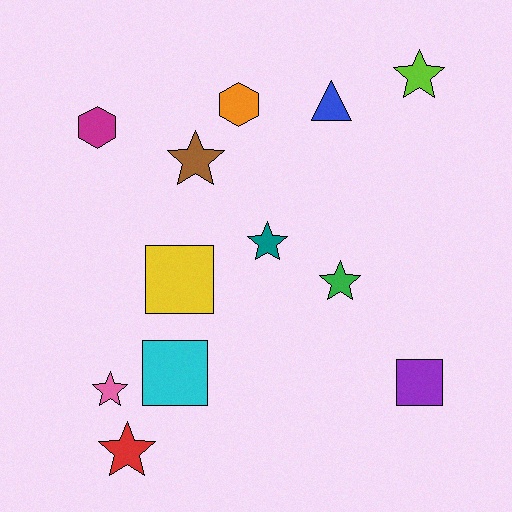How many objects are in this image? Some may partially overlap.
There are 12 objects.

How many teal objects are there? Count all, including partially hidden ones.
There is 1 teal object.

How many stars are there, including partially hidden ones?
There are 6 stars.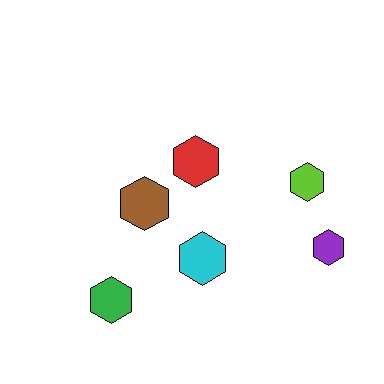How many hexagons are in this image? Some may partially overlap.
There are 6 hexagons.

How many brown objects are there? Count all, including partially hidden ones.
There is 1 brown object.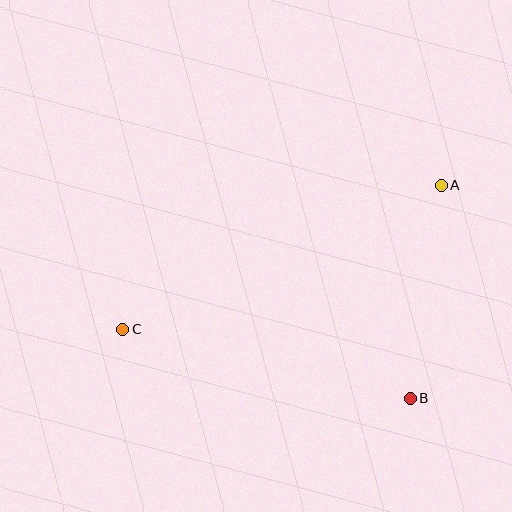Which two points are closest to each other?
Points A and B are closest to each other.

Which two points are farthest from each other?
Points A and C are farthest from each other.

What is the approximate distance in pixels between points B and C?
The distance between B and C is approximately 296 pixels.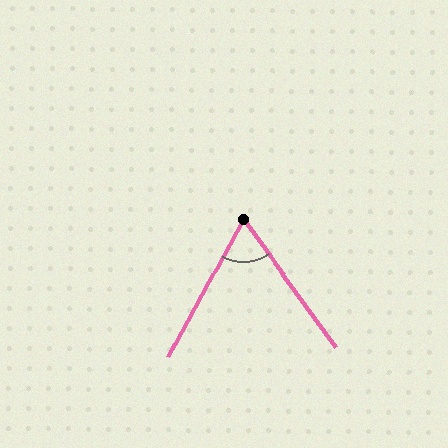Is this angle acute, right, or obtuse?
It is acute.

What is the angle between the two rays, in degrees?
Approximately 65 degrees.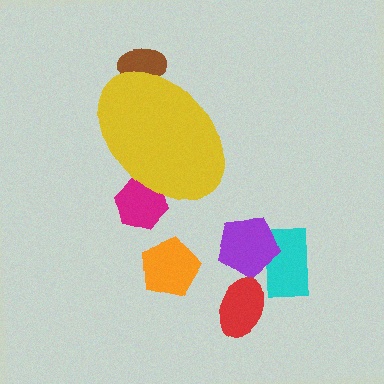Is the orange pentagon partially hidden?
No, the orange pentagon is fully visible.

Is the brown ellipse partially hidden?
Yes, the brown ellipse is partially hidden behind the yellow ellipse.